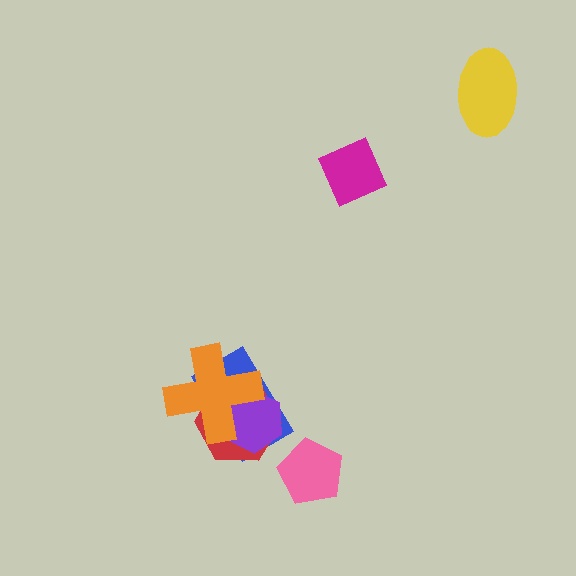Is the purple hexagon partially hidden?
Yes, it is partially covered by another shape.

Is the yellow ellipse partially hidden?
No, no other shape covers it.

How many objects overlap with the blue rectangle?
3 objects overlap with the blue rectangle.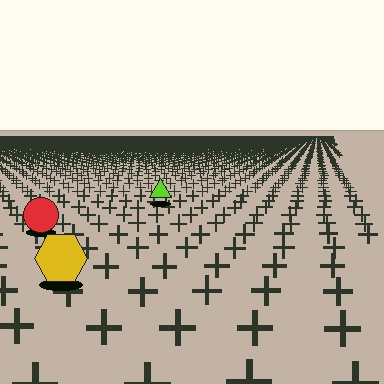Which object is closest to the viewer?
The yellow hexagon is closest. The texture marks near it are larger and more spread out.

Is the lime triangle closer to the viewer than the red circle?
No. The red circle is closer — you can tell from the texture gradient: the ground texture is coarser near it.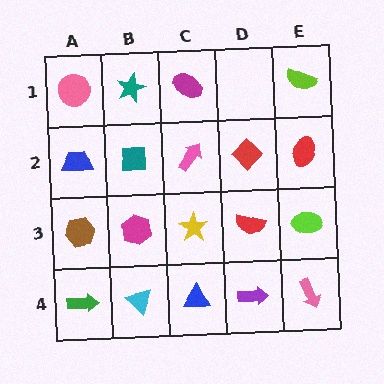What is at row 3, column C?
A yellow star.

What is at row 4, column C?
A blue triangle.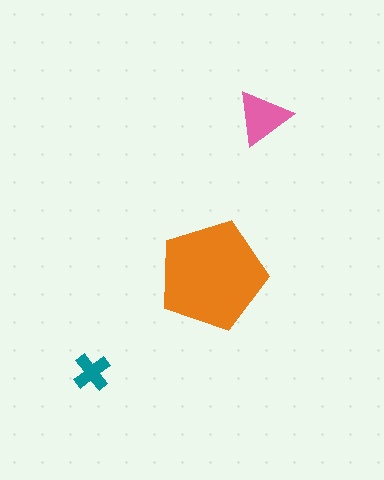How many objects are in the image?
There are 3 objects in the image.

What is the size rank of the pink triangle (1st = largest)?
2nd.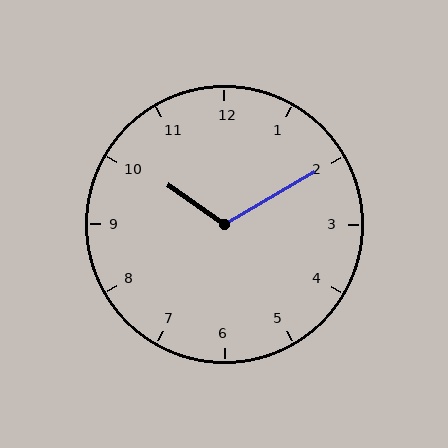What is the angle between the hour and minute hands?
Approximately 115 degrees.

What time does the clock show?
10:10.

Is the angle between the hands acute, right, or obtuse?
It is obtuse.